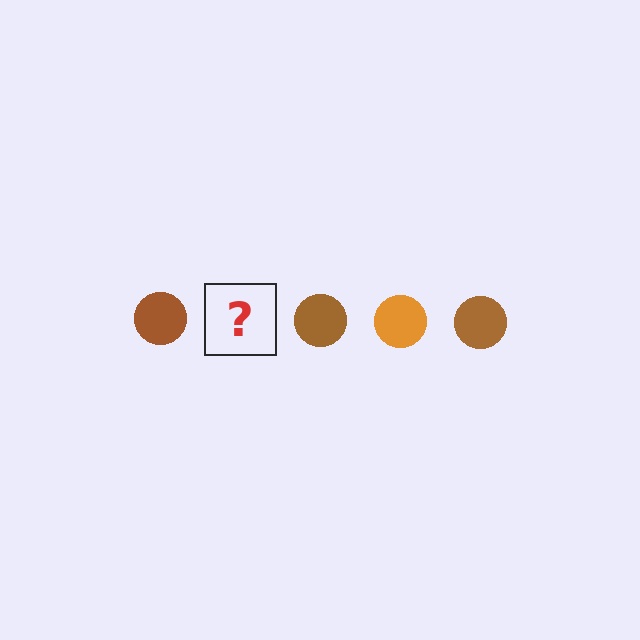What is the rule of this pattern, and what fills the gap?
The rule is that the pattern cycles through brown, orange circles. The gap should be filled with an orange circle.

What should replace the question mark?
The question mark should be replaced with an orange circle.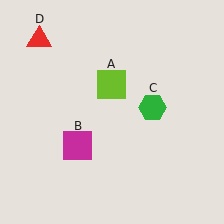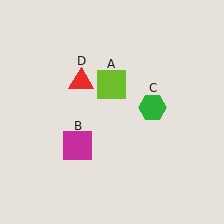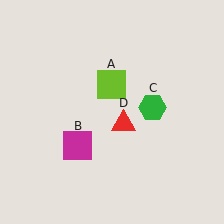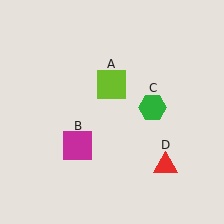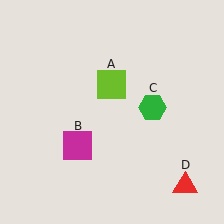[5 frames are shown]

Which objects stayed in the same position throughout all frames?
Lime square (object A) and magenta square (object B) and green hexagon (object C) remained stationary.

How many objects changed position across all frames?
1 object changed position: red triangle (object D).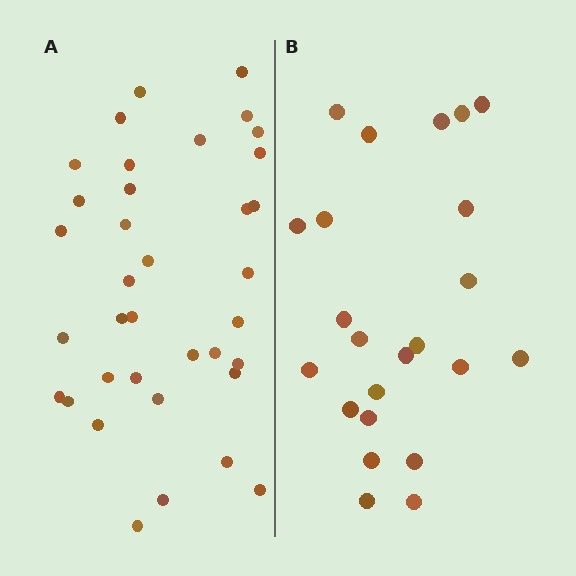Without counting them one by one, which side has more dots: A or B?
Region A (the left region) has more dots.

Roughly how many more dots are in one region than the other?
Region A has approximately 15 more dots than region B.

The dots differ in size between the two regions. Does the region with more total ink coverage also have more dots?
No. Region B has more total ink coverage because its dots are larger, but region A actually contains more individual dots. Total area can be misleading — the number of items is what matters here.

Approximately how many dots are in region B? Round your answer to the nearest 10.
About 20 dots. (The exact count is 23, which rounds to 20.)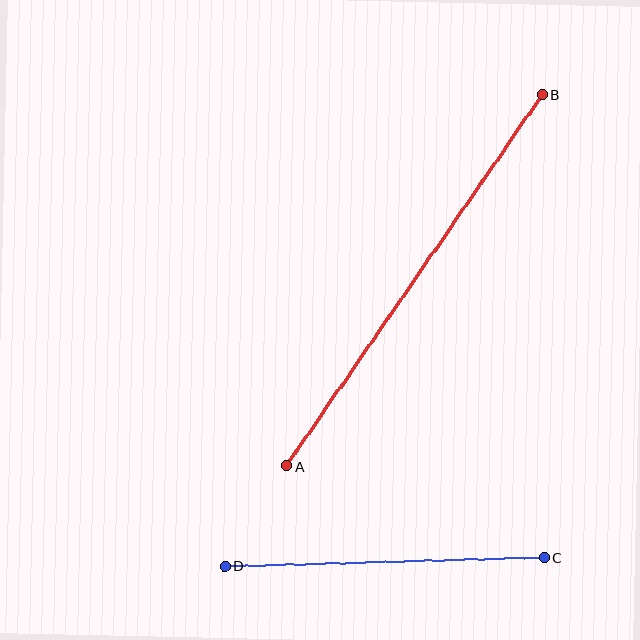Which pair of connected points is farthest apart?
Points A and B are farthest apart.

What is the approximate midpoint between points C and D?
The midpoint is at approximately (384, 562) pixels.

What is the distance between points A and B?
The distance is approximately 451 pixels.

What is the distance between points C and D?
The distance is approximately 320 pixels.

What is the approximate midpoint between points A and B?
The midpoint is at approximately (415, 280) pixels.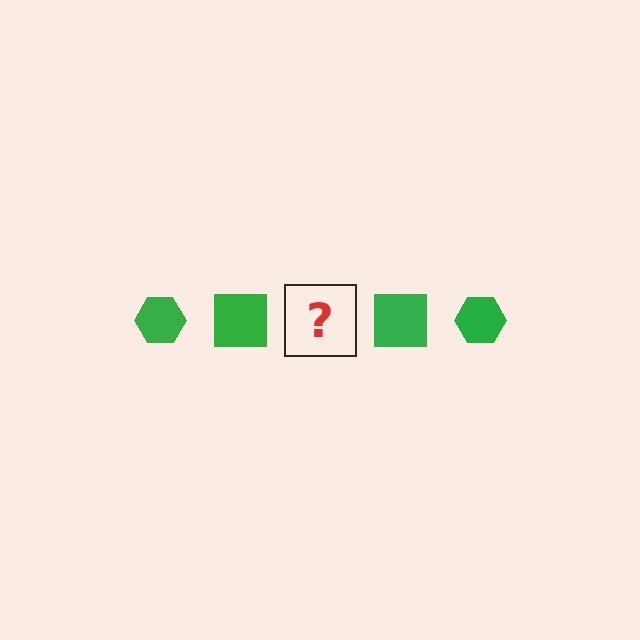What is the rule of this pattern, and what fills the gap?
The rule is that the pattern cycles through hexagon, square shapes in green. The gap should be filled with a green hexagon.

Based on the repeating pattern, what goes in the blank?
The blank should be a green hexagon.